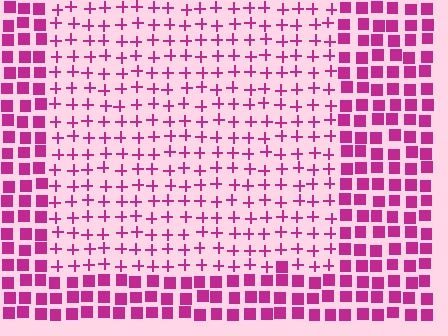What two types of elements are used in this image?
The image uses plus signs inside the rectangle region and squares outside it.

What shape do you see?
I see a rectangle.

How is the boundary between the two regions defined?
The boundary is defined by a change in element shape: plus signs inside vs. squares outside. All elements share the same color and spacing.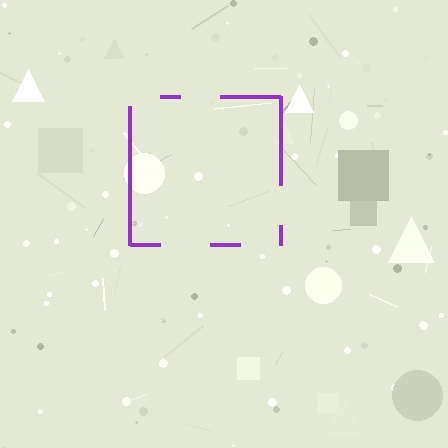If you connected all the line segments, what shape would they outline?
They would outline a square.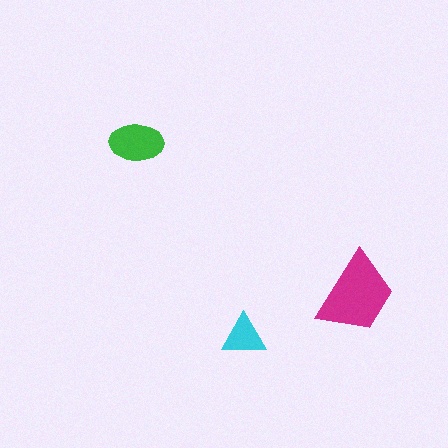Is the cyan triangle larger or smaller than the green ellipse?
Smaller.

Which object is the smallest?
The cyan triangle.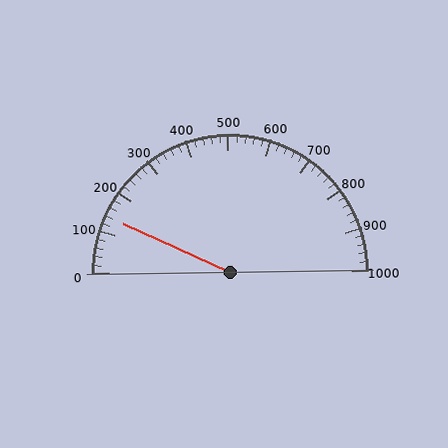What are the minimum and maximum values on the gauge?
The gauge ranges from 0 to 1000.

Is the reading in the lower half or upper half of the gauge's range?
The reading is in the lower half of the range (0 to 1000).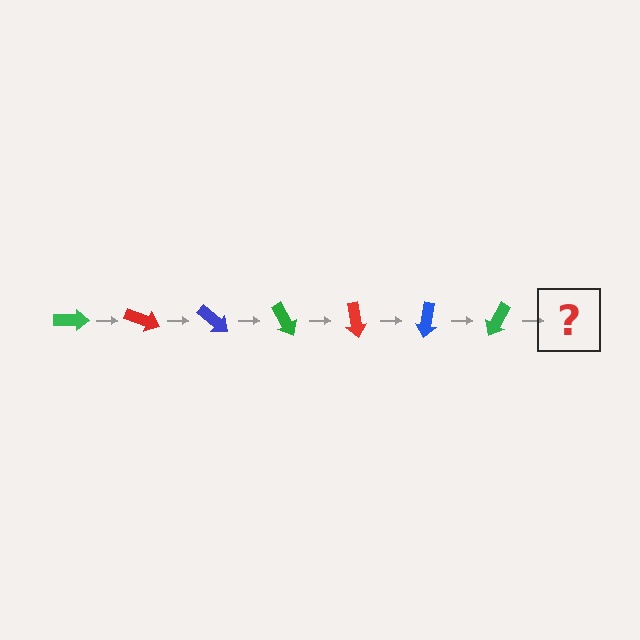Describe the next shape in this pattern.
It should be a red arrow, rotated 140 degrees from the start.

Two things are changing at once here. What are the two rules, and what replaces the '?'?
The two rules are that it rotates 20 degrees each step and the color cycles through green, red, and blue. The '?' should be a red arrow, rotated 140 degrees from the start.